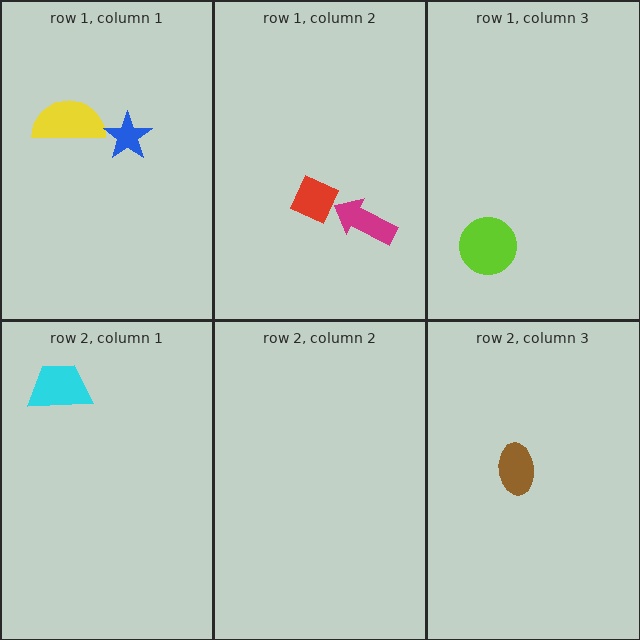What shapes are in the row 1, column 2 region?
The red diamond, the magenta arrow.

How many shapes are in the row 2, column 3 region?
1.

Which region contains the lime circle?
The row 1, column 3 region.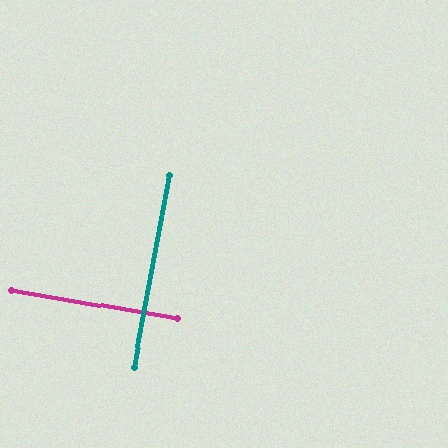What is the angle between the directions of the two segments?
Approximately 89 degrees.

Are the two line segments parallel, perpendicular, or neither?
Perpendicular — they meet at approximately 89°.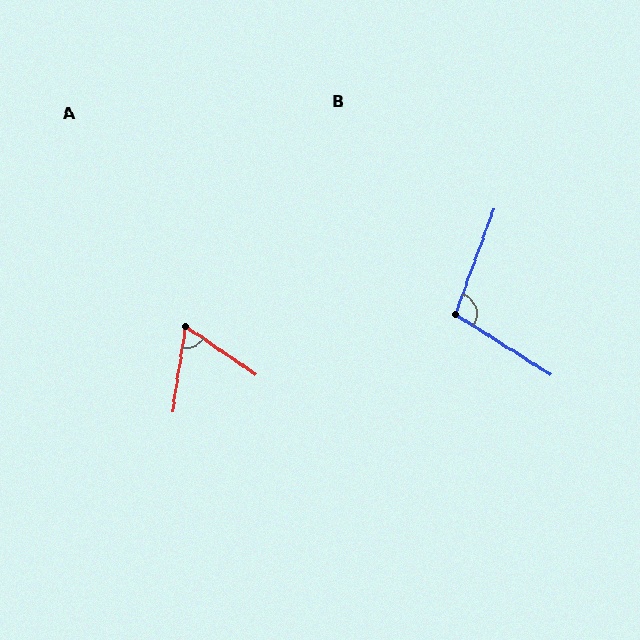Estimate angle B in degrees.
Approximately 102 degrees.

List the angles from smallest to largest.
A (64°), B (102°).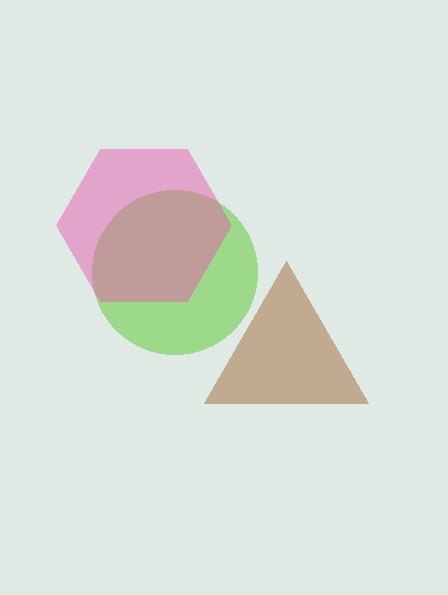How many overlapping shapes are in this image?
There are 3 overlapping shapes in the image.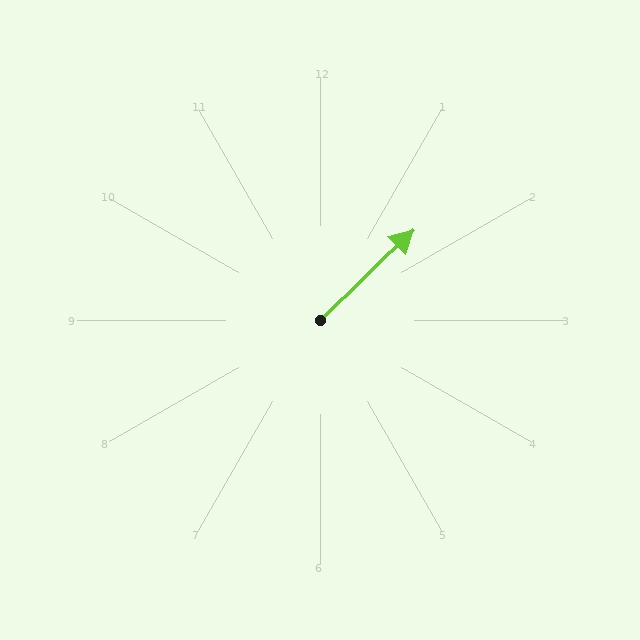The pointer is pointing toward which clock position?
Roughly 2 o'clock.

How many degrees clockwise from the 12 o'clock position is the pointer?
Approximately 46 degrees.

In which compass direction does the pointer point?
Northeast.